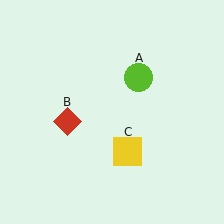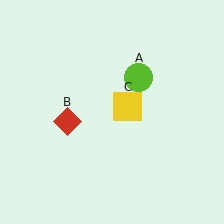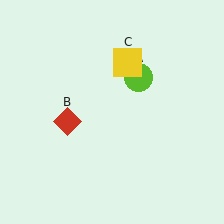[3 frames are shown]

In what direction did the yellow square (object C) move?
The yellow square (object C) moved up.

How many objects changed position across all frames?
1 object changed position: yellow square (object C).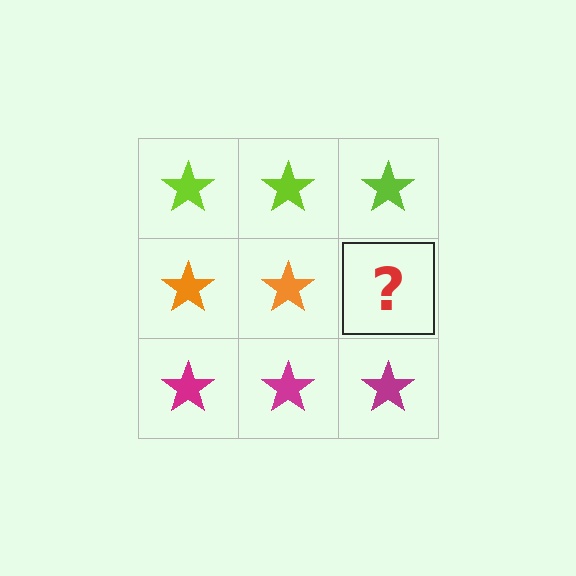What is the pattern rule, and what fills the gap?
The rule is that each row has a consistent color. The gap should be filled with an orange star.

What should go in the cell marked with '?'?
The missing cell should contain an orange star.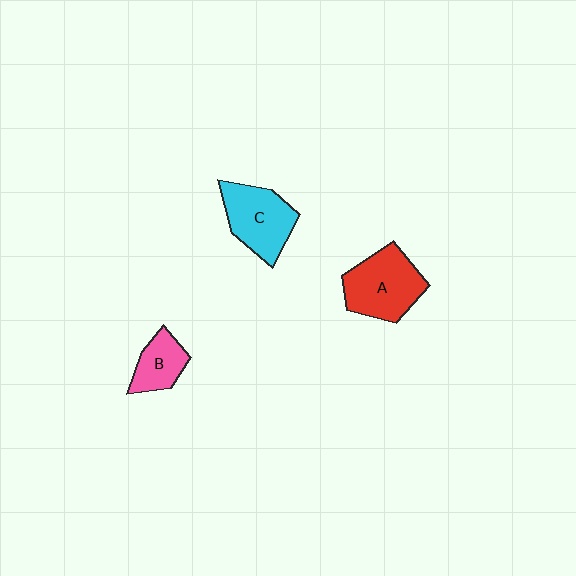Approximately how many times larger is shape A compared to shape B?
Approximately 1.8 times.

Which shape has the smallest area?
Shape B (pink).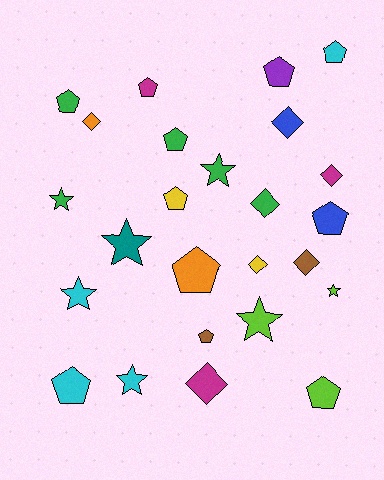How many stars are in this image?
There are 7 stars.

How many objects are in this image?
There are 25 objects.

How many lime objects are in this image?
There are 3 lime objects.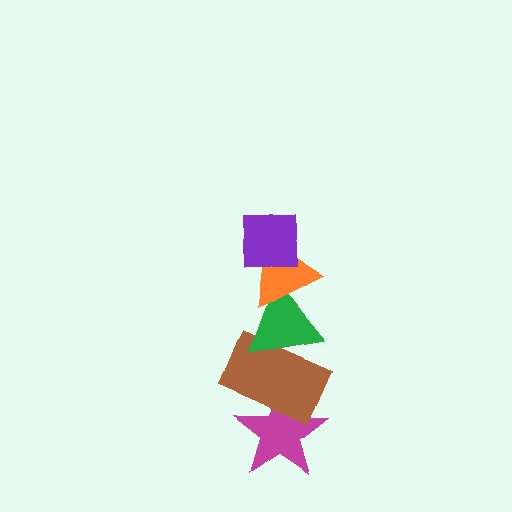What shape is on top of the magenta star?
The brown rectangle is on top of the magenta star.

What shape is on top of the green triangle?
The orange triangle is on top of the green triangle.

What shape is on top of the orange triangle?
The purple square is on top of the orange triangle.